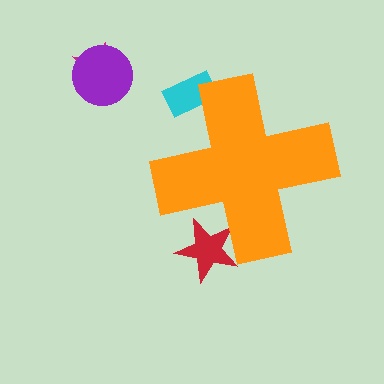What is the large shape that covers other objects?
An orange cross.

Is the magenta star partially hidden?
No, the magenta star is fully visible.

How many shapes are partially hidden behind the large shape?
2 shapes are partially hidden.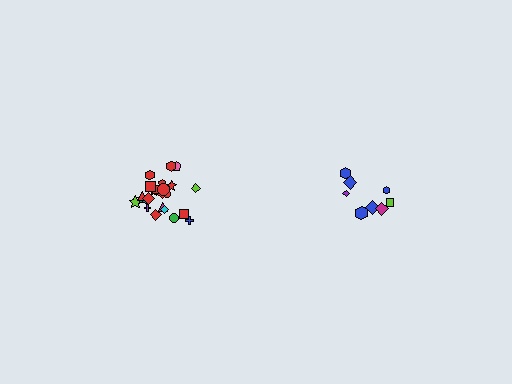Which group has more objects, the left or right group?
The left group.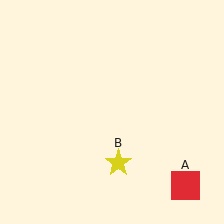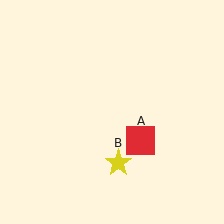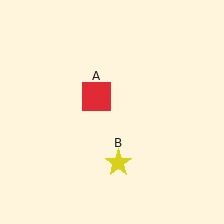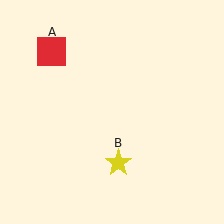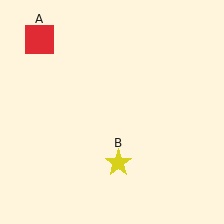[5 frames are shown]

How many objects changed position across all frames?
1 object changed position: red square (object A).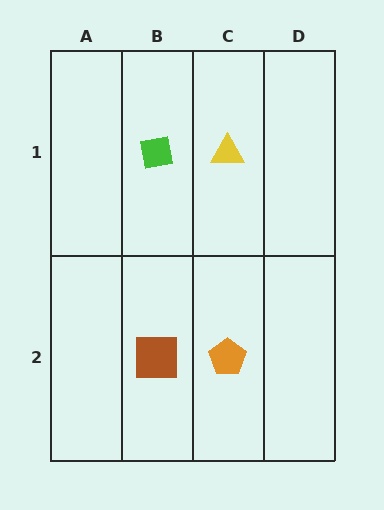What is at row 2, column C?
An orange pentagon.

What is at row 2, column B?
A brown square.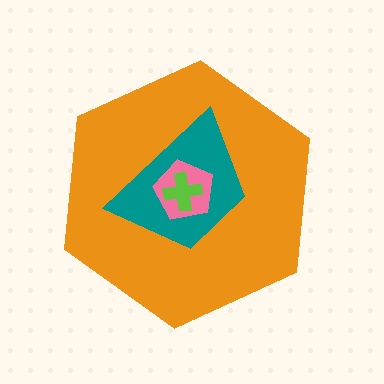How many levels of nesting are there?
4.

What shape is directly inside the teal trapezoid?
The pink pentagon.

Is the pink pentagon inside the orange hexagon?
Yes.